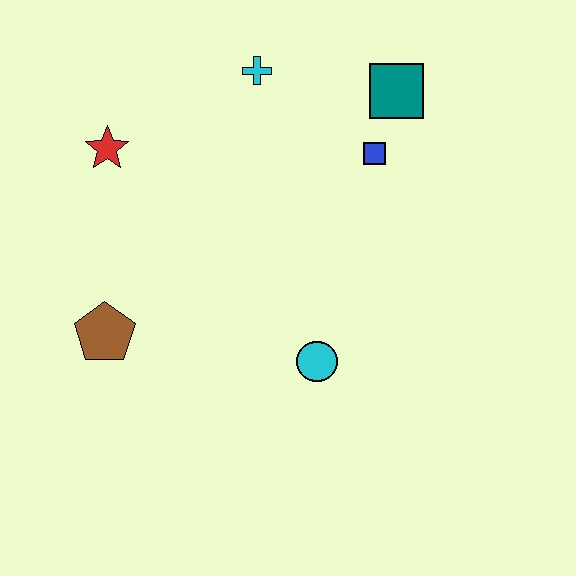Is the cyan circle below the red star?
Yes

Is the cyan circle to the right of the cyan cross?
Yes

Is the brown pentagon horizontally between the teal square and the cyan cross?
No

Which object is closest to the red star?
The cyan cross is closest to the red star.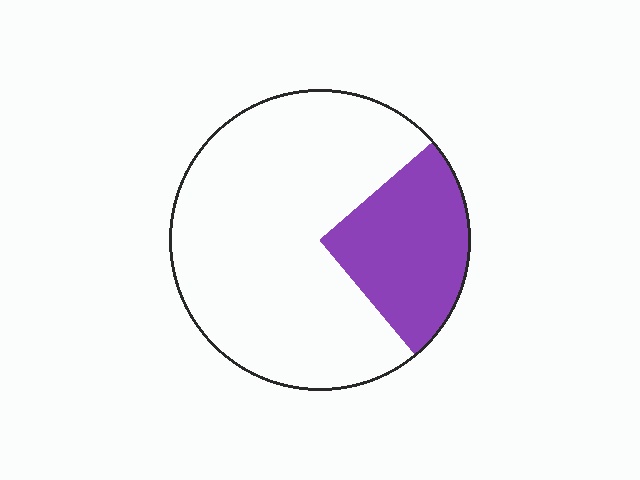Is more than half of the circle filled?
No.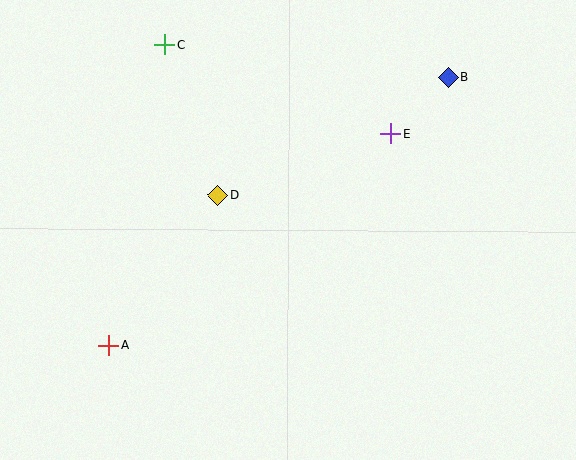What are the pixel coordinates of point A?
Point A is at (109, 345).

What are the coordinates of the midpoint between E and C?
The midpoint between E and C is at (278, 89).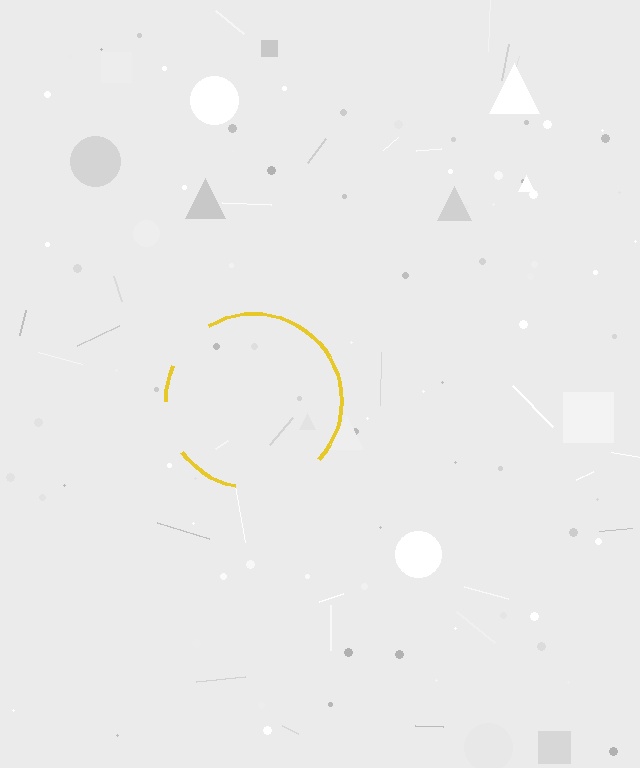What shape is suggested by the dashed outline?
The dashed outline suggests a circle.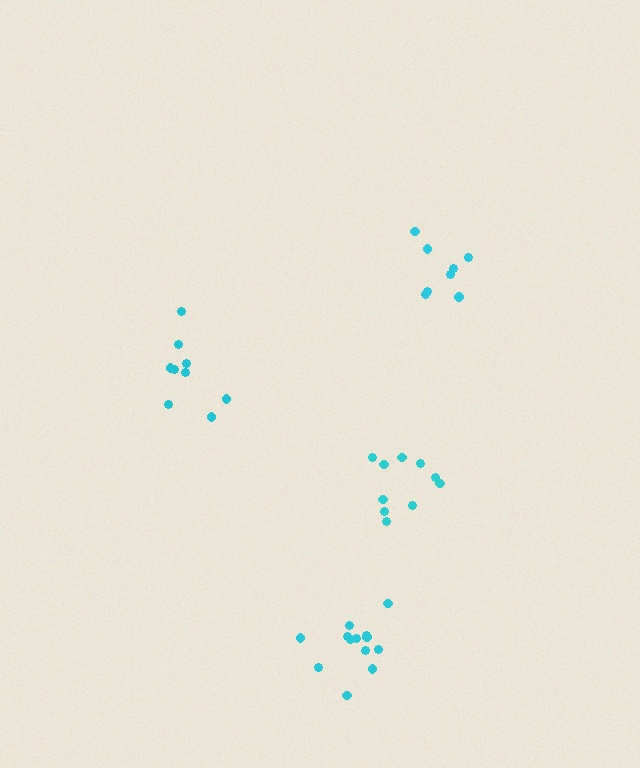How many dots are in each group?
Group 1: 10 dots, Group 2: 8 dots, Group 3: 9 dots, Group 4: 13 dots (40 total).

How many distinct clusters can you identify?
There are 4 distinct clusters.